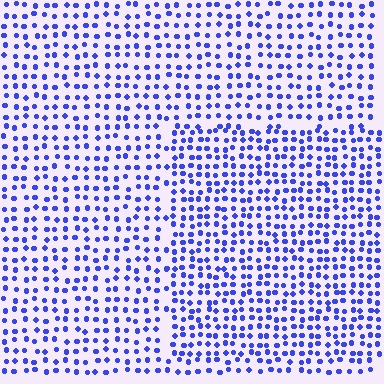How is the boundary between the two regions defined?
The boundary is defined by a change in element density (approximately 1.4x ratio). All elements are the same color, size, and shape.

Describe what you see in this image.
The image contains small blue elements arranged at two different densities. A rectangle-shaped region is visible where the elements are more densely packed than the surrounding area.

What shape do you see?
I see a rectangle.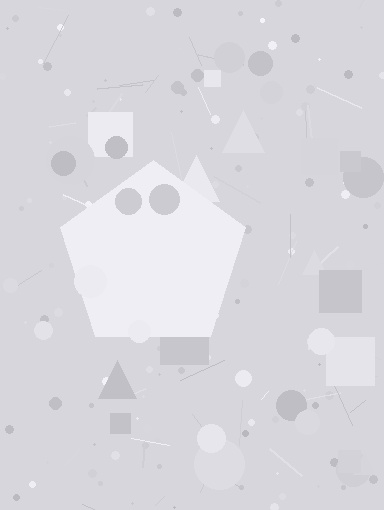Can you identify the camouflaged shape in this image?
The camouflaged shape is a pentagon.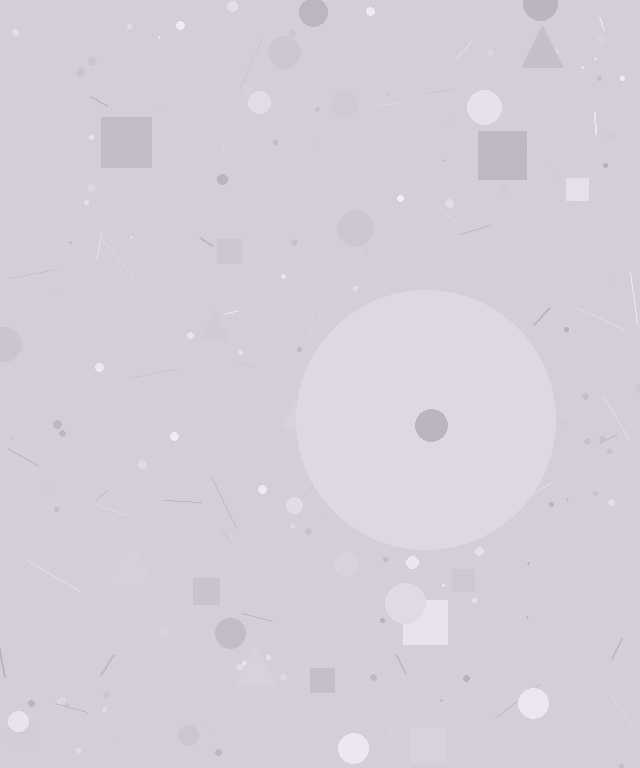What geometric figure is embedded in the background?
A circle is embedded in the background.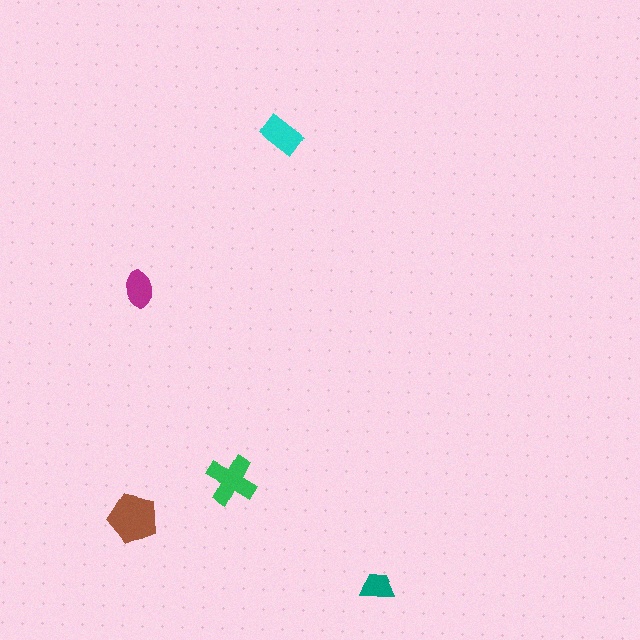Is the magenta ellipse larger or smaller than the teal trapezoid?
Larger.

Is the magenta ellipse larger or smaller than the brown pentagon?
Smaller.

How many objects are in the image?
There are 5 objects in the image.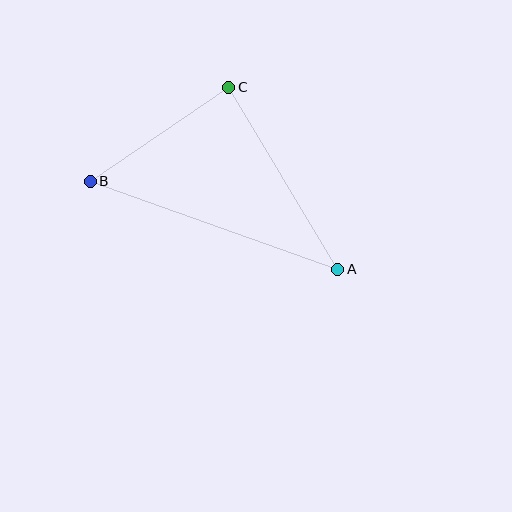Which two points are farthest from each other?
Points A and B are farthest from each other.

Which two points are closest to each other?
Points B and C are closest to each other.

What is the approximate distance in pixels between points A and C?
The distance between A and C is approximately 212 pixels.